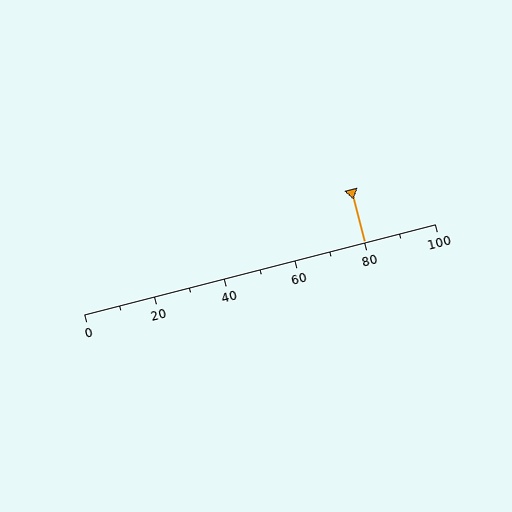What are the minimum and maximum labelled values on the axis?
The axis runs from 0 to 100.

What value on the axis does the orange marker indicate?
The marker indicates approximately 80.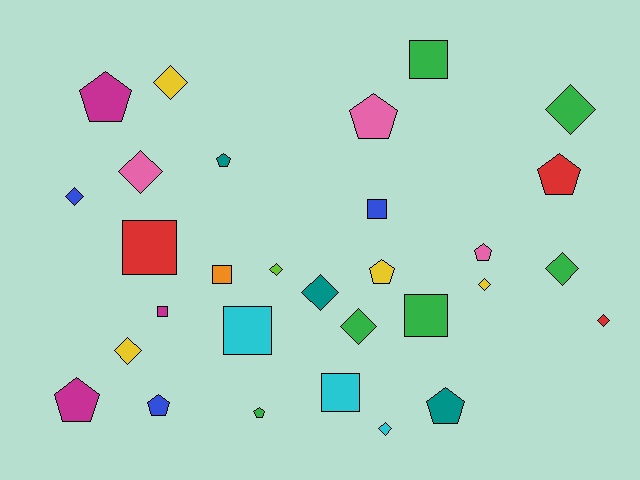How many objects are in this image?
There are 30 objects.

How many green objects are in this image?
There are 6 green objects.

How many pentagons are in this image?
There are 10 pentagons.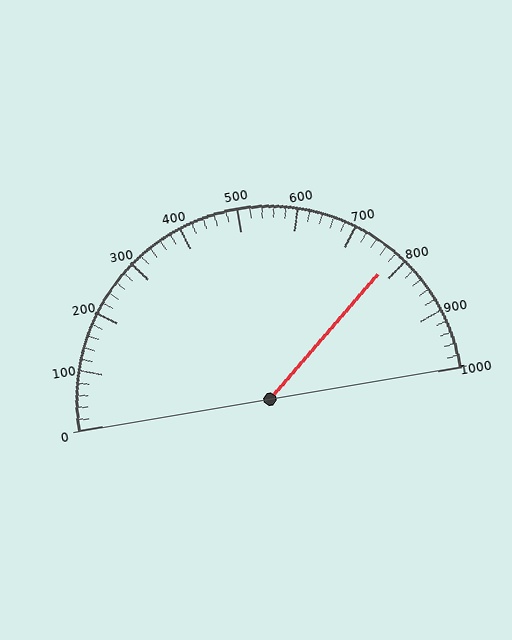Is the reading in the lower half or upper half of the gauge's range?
The reading is in the upper half of the range (0 to 1000).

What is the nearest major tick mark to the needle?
The nearest major tick mark is 800.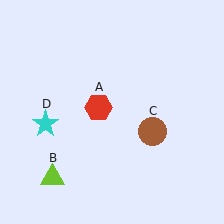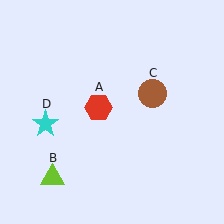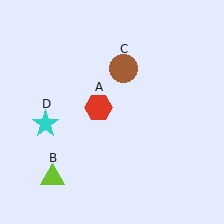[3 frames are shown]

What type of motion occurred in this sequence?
The brown circle (object C) rotated counterclockwise around the center of the scene.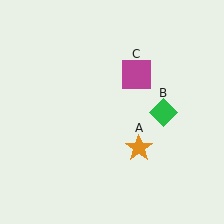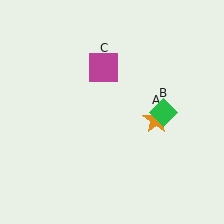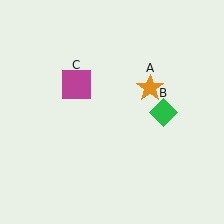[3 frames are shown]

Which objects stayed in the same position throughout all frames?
Green diamond (object B) remained stationary.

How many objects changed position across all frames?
2 objects changed position: orange star (object A), magenta square (object C).